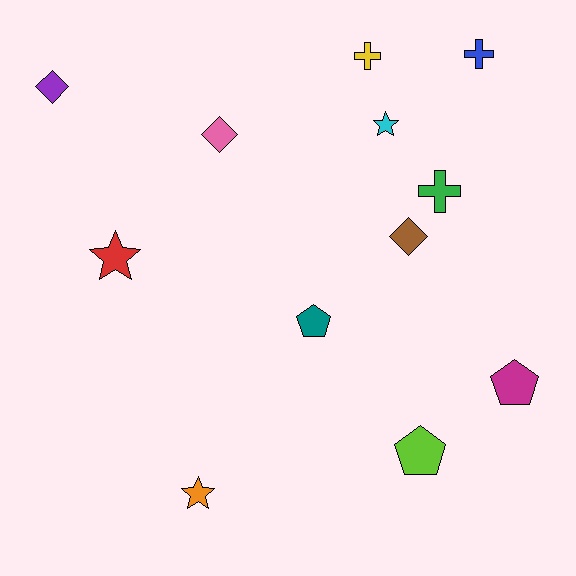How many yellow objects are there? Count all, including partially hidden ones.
There is 1 yellow object.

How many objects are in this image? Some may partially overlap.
There are 12 objects.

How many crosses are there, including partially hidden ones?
There are 3 crosses.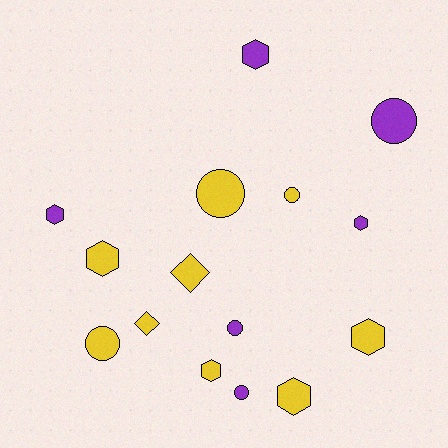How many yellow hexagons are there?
There are 4 yellow hexagons.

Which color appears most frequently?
Yellow, with 9 objects.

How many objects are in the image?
There are 15 objects.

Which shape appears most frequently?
Hexagon, with 7 objects.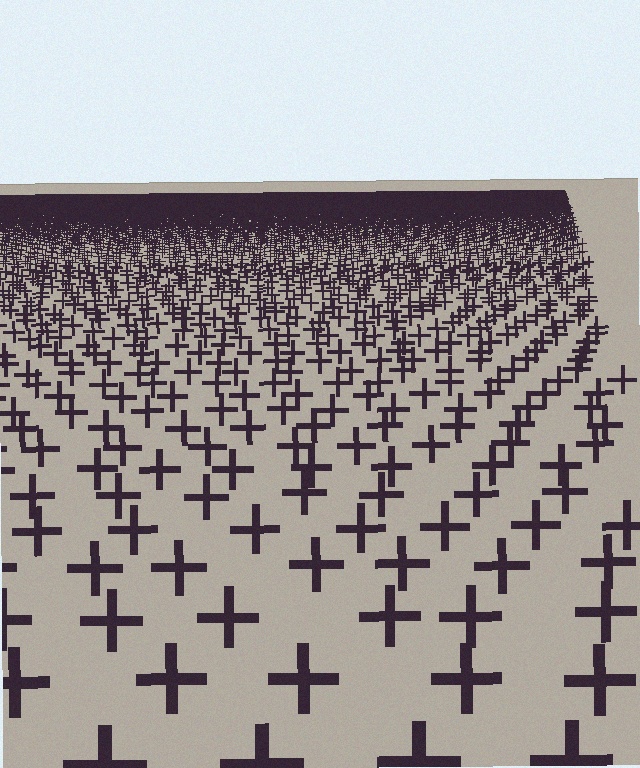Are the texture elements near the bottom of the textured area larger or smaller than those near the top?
Larger. Near the bottom, elements are closer to the viewer and appear at a bigger on-screen size.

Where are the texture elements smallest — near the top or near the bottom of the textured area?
Near the top.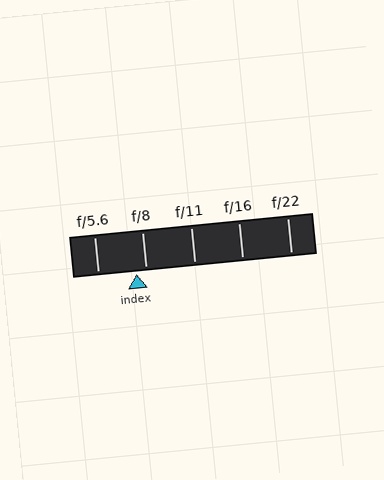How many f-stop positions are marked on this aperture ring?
There are 5 f-stop positions marked.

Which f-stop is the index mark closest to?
The index mark is closest to f/8.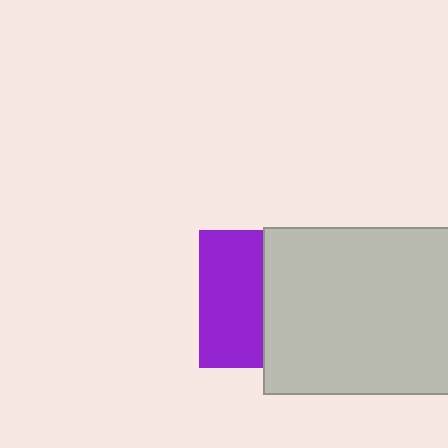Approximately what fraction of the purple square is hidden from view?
Roughly 54% of the purple square is hidden behind the light gray rectangle.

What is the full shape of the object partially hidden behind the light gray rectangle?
The partially hidden object is a purple square.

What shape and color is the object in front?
The object in front is a light gray rectangle.